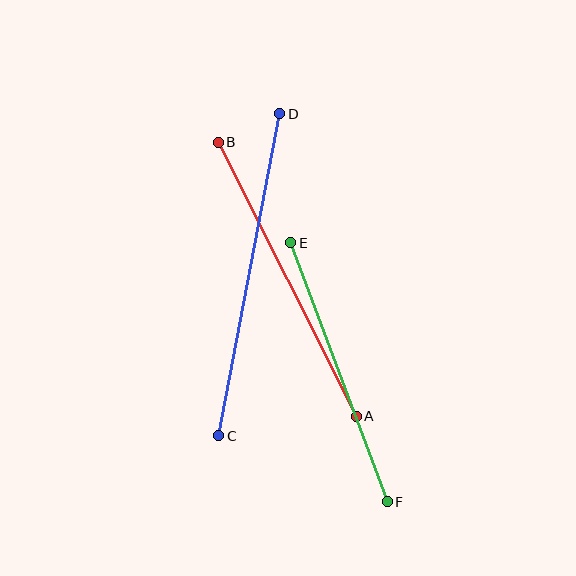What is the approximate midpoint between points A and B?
The midpoint is at approximately (287, 279) pixels.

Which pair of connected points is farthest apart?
Points C and D are farthest apart.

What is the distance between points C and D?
The distance is approximately 328 pixels.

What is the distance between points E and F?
The distance is approximately 277 pixels.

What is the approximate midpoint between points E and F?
The midpoint is at approximately (339, 372) pixels.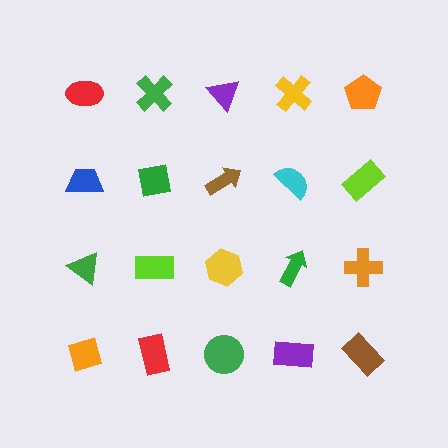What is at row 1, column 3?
A purple triangle.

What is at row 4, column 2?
A red rectangle.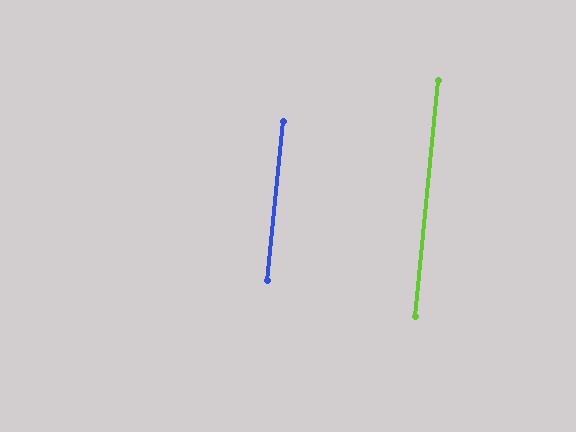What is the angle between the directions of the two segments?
Approximately 0 degrees.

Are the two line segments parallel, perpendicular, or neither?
Parallel — their directions differ by only 0.2°.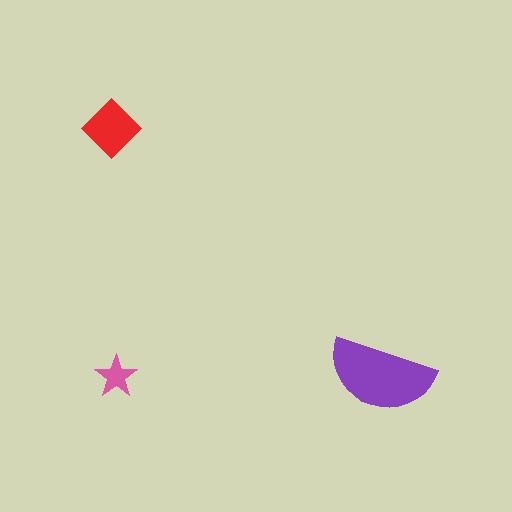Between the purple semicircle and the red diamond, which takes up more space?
The purple semicircle.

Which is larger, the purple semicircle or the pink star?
The purple semicircle.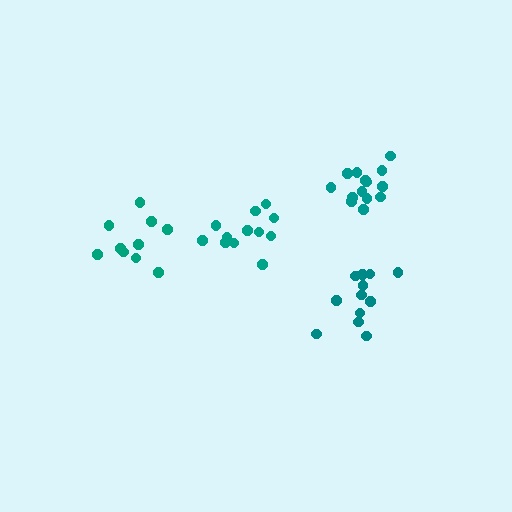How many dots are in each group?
Group 1: 14 dots, Group 2: 12 dots, Group 3: 10 dots, Group 4: 12 dots (48 total).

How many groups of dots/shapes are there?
There are 4 groups.